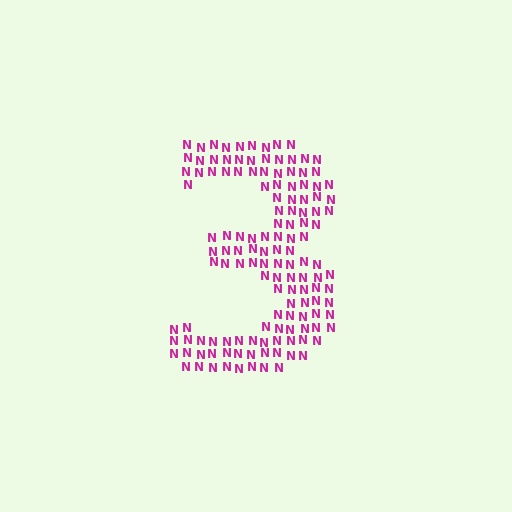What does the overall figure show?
The overall figure shows the digit 3.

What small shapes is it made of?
It is made of small letter N's.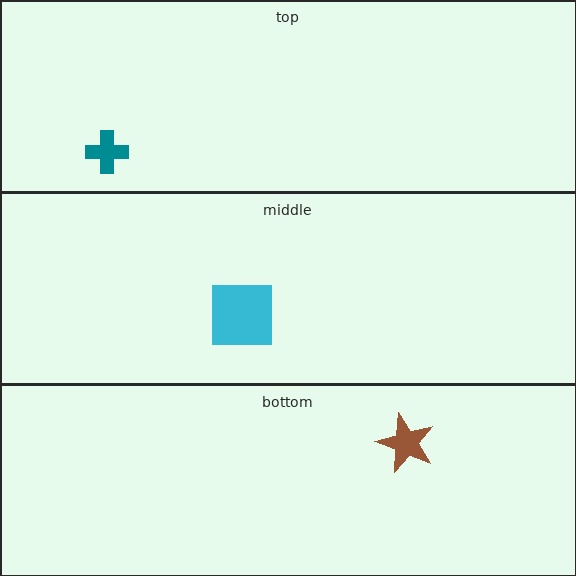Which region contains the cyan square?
The middle region.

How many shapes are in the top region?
1.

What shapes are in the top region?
The teal cross.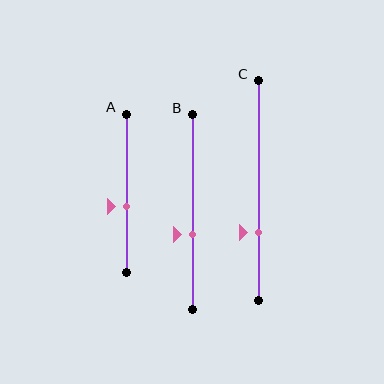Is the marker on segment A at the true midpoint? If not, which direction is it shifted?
No, the marker on segment A is shifted downward by about 9% of the segment length.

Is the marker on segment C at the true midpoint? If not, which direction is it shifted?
No, the marker on segment C is shifted downward by about 19% of the segment length.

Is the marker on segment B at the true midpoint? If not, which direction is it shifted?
No, the marker on segment B is shifted downward by about 11% of the segment length.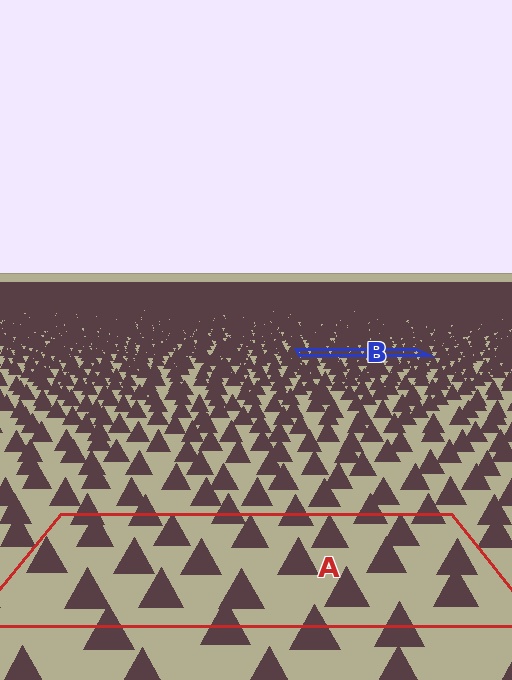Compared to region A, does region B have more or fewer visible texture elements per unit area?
Region B has more texture elements per unit area — they are packed more densely because it is farther away.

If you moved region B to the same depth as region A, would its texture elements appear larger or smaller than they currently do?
They would appear larger. At a closer depth, the same texture elements are projected at a bigger on-screen size.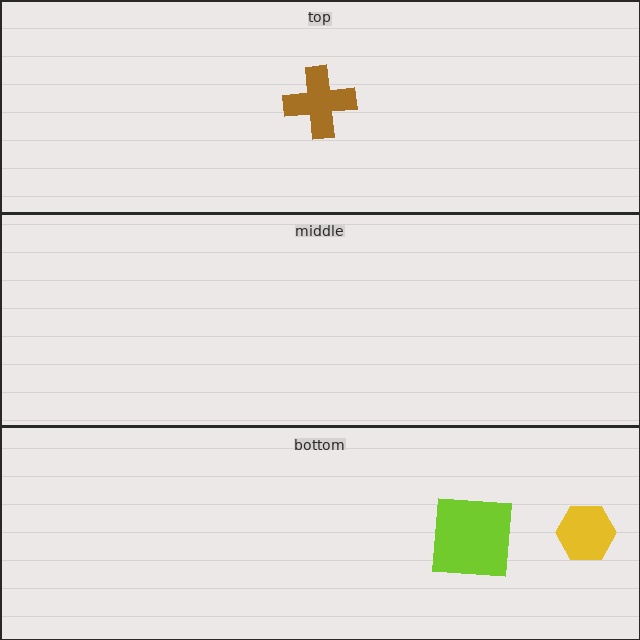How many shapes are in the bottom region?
2.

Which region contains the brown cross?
The top region.